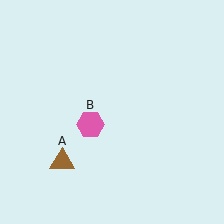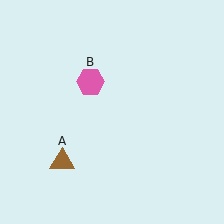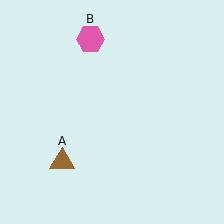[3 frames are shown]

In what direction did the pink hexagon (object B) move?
The pink hexagon (object B) moved up.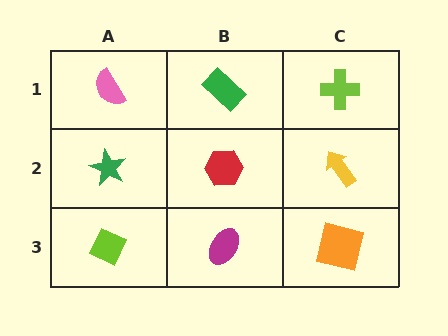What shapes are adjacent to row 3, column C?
A yellow arrow (row 2, column C), a magenta ellipse (row 3, column B).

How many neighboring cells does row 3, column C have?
2.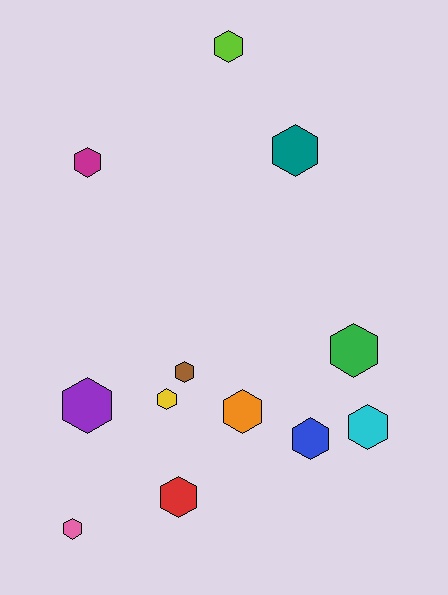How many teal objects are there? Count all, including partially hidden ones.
There is 1 teal object.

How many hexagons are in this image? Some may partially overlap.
There are 12 hexagons.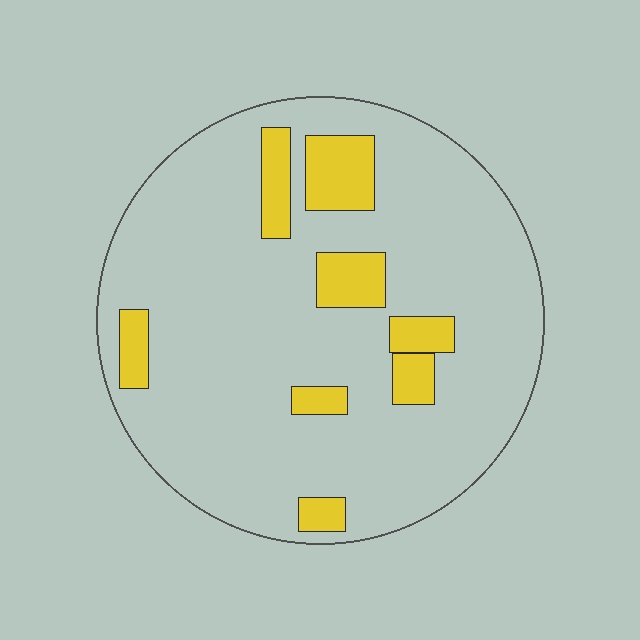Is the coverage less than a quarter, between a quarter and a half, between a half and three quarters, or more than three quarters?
Less than a quarter.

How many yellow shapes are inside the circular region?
8.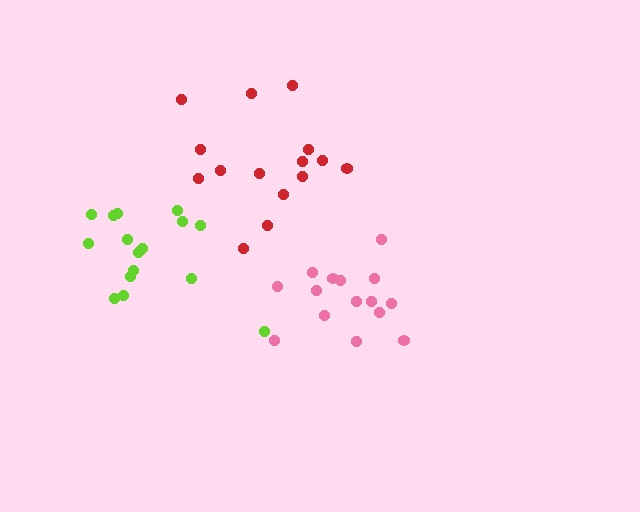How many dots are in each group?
Group 1: 16 dots, Group 2: 16 dots, Group 3: 15 dots (47 total).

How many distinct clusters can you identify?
There are 3 distinct clusters.